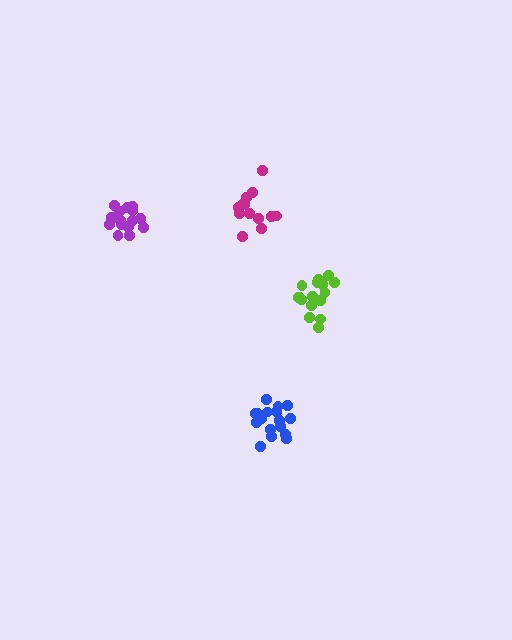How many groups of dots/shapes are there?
There are 4 groups.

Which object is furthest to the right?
The lime cluster is rightmost.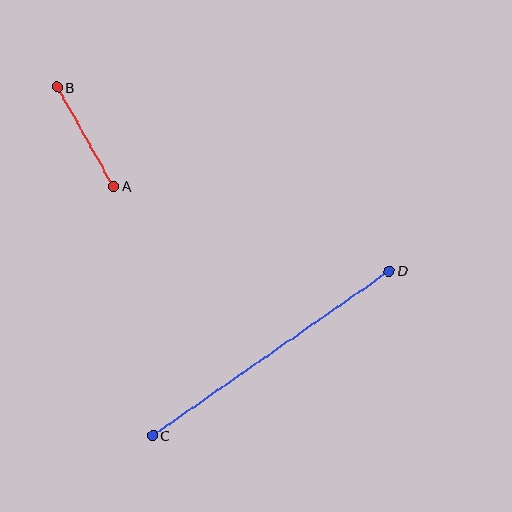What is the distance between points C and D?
The distance is approximately 288 pixels.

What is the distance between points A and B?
The distance is approximately 114 pixels.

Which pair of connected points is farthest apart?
Points C and D are farthest apart.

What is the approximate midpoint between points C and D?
The midpoint is at approximately (271, 353) pixels.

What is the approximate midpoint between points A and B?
The midpoint is at approximately (85, 137) pixels.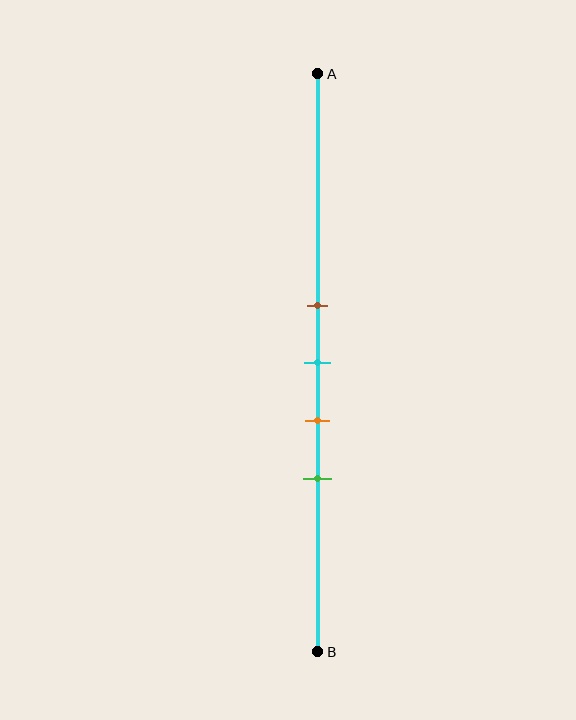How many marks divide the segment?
There are 4 marks dividing the segment.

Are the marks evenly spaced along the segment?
Yes, the marks are approximately evenly spaced.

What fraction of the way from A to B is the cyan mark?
The cyan mark is approximately 50% (0.5) of the way from A to B.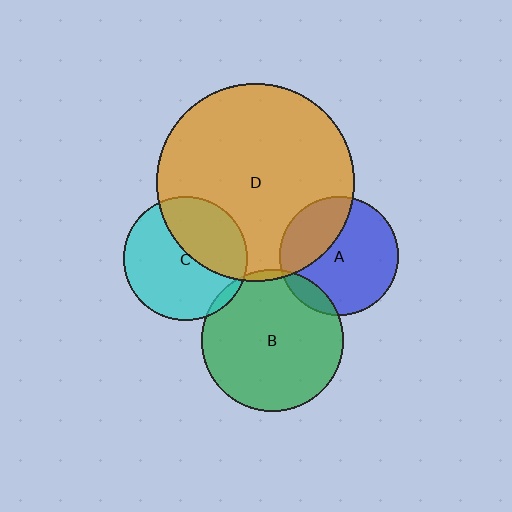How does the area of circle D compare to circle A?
Approximately 2.7 times.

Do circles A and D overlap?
Yes.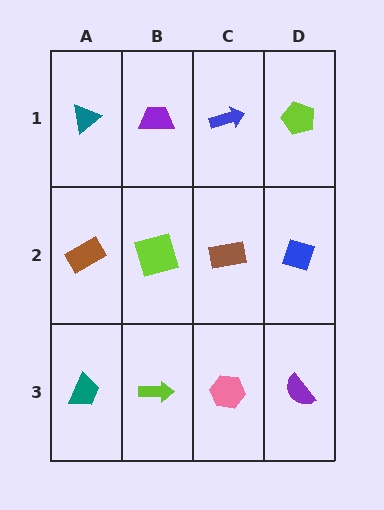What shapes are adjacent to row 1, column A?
A brown rectangle (row 2, column A), a purple trapezoid (row 1, column B).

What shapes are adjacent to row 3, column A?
A brown rectangle (row 2, column A), a lime arrow (row 3, column B).